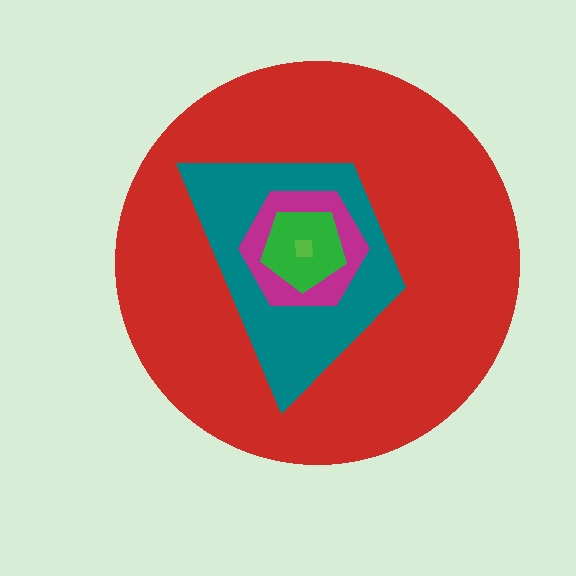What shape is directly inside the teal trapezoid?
The magenta hexagon.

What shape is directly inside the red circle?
The teal trapezoid.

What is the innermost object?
The lime square.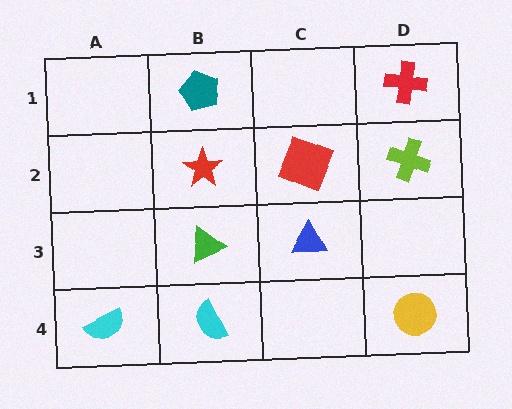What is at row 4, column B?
A cyan semicircle.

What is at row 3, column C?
A blue triangle.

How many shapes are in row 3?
2 shapes.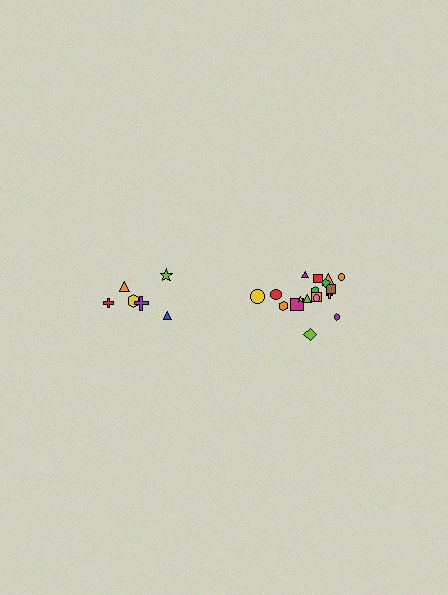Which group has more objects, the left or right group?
The right group.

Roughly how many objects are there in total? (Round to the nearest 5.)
Roughly 25 objects in total.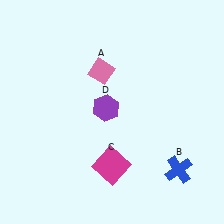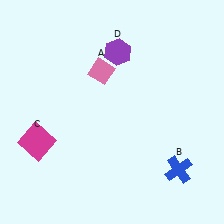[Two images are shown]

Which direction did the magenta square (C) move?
The magenta square (C) moved left.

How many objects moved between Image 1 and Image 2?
2 objects moved between the two images.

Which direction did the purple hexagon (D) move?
The purple hexagon (D) moved up.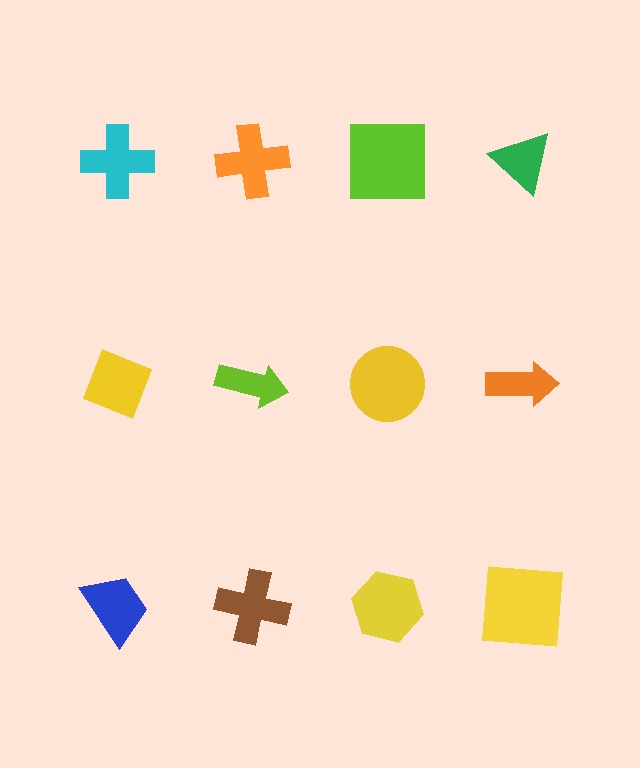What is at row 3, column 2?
A brown cross.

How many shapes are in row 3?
4 shapes.